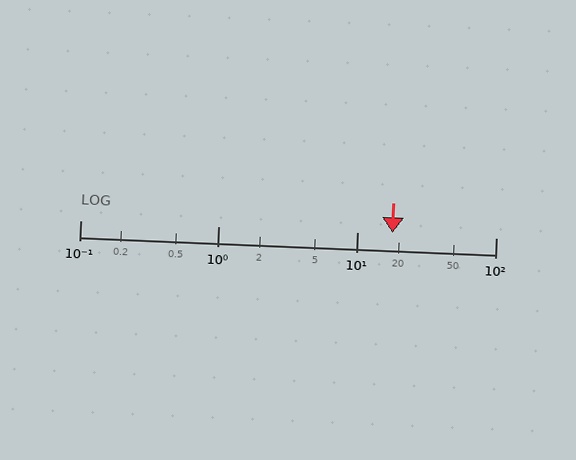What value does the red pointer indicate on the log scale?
The pointer indicates approximately 18.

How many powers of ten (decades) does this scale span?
The scale spans 3 decades, from 0.1 to 100.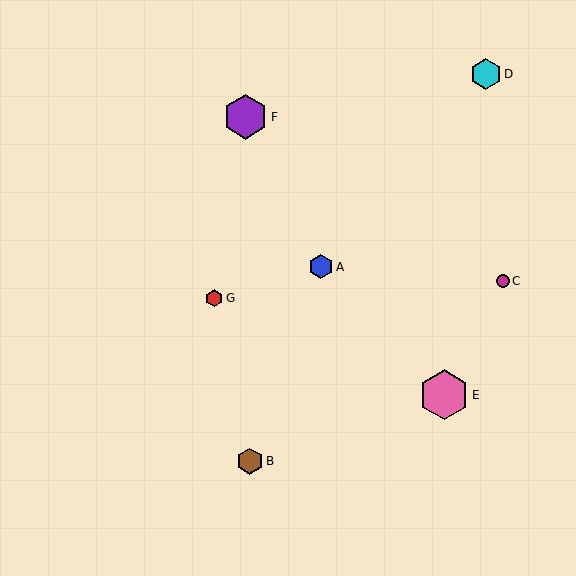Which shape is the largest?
The pink hexagon (labeled E) is the largest.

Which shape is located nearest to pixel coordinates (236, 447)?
The brown hexagon (labeled B) at (250, 461) is nearest to that location.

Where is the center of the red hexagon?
The center of the red hexagon is at (214, 298).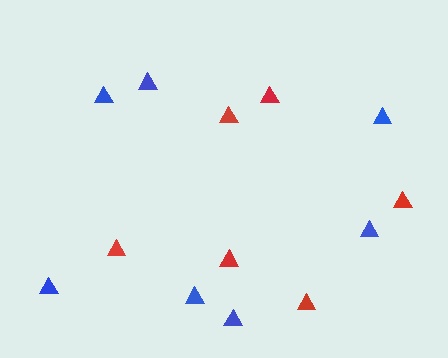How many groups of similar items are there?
There are 2 groups: one group of blue triangles (7) and one group of red triangles (6).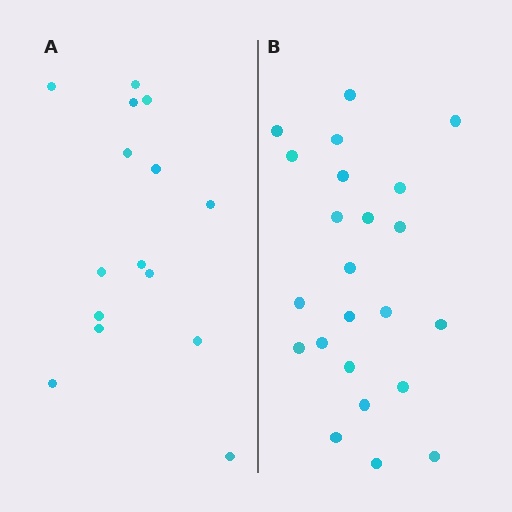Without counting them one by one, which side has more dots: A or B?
Region B (the right region) has more dots.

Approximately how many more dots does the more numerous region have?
Region B has roughly 8 or so more dots than region A.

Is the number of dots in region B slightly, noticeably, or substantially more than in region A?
Region B has substantially more. The ratio is roughly 1.5 to 1.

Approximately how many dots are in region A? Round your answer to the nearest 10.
About 20 dots. (The exact count is 15, which rounds to 20.)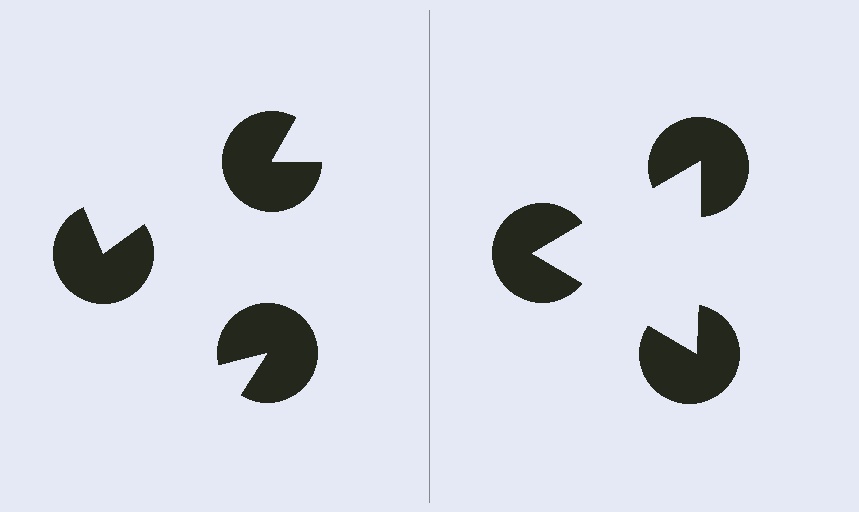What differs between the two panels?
The pac-man discs are positioned identically on both sides; only the wedge orientations differ. On the right they align to a triangle; on the left they are misaligned.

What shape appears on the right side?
An illusory triangle.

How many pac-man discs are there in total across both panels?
6 — 3 on each side.